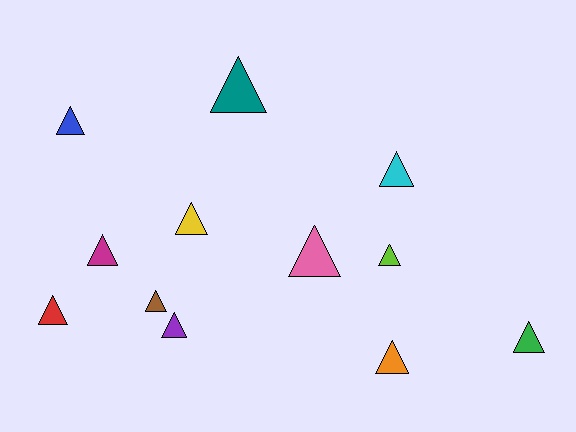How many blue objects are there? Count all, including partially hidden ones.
There is 1 blue object.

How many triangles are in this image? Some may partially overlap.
There are 12 triangles.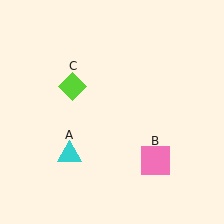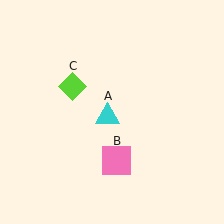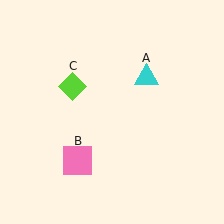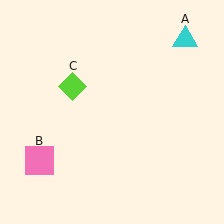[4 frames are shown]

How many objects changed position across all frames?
2 objects changed position: cyan triangle (object A), pink square (object B).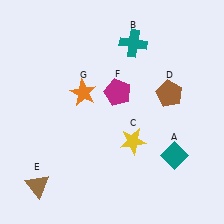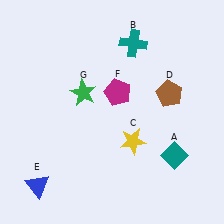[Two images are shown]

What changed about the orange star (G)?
In Image 1, G is orange. In Image 2, it changed to green.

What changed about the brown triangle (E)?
In Image 1, E is brown. In Image 2, it changed to blue.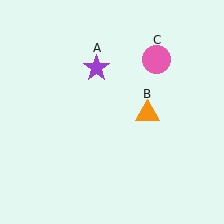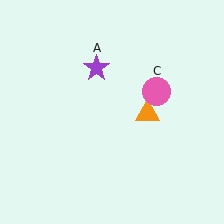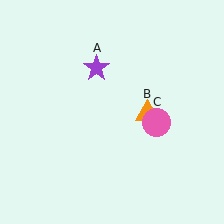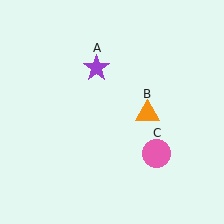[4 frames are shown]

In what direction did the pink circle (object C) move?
The pink circle (object C) moved down.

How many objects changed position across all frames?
1 object changed position: pink circle (object C).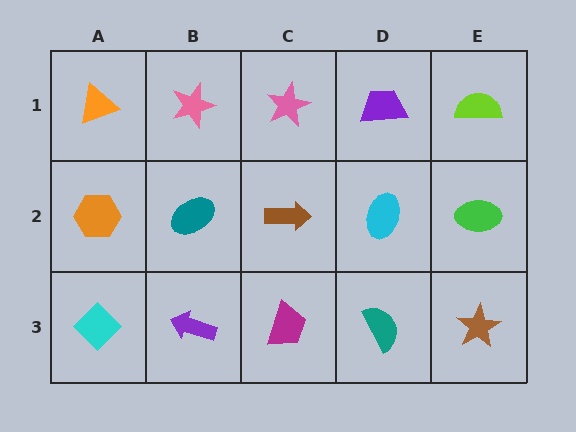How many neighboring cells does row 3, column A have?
2.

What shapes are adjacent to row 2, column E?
A lime semicircle (row 1, column E), a brown star (row 3, column E), a cyan ellipse (row 2, column D).